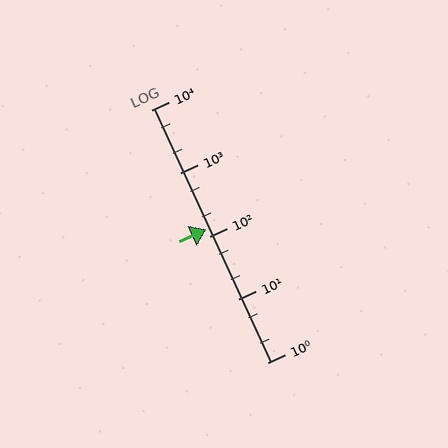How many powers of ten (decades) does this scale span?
The scale spans 4 decades, from 1 to 10000.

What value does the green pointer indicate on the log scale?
The pointer indicates approximately 130.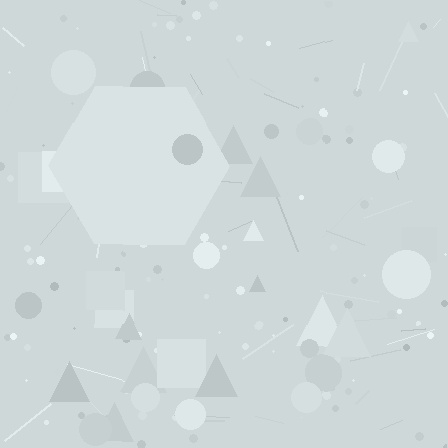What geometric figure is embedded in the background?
A hexagon is embedded in the background.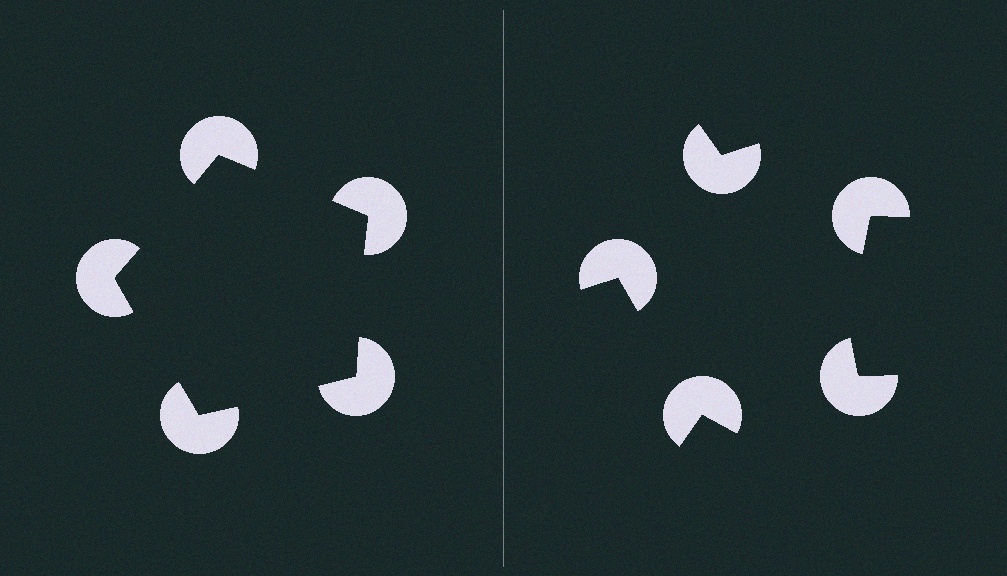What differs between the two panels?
The pac-man discs are positioned identically on both sides; only the wedge orientations differ. On the left they align to a pentagon; on the right they are misaligned.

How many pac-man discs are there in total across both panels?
10 — 5 on each side.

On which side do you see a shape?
An illusory pentagon appears on the left side. On the right side the wedge cuts are rotated, so no coherent shape forms.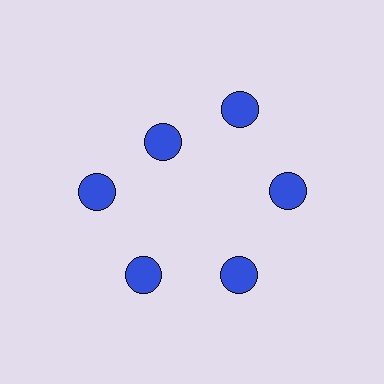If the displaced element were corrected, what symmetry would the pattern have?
It would have 6-fold rotational symmetry — the pattern would map onto itself every 60 degrees.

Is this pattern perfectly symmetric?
No. The 6 blue circles are arranged in a ring, but one element near the 11 o'clock position is pulled inward toward the center, breaking the 6-fold rotational symmetry.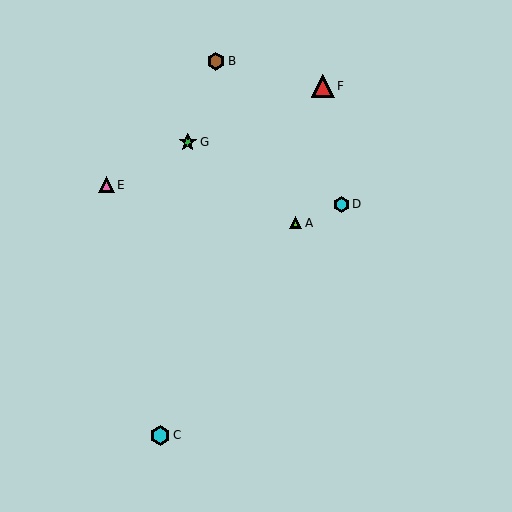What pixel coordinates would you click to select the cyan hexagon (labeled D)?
Click at (341, 204) to select the cyan hexagon D.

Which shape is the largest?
The red triangle (labeled F) is the largest.